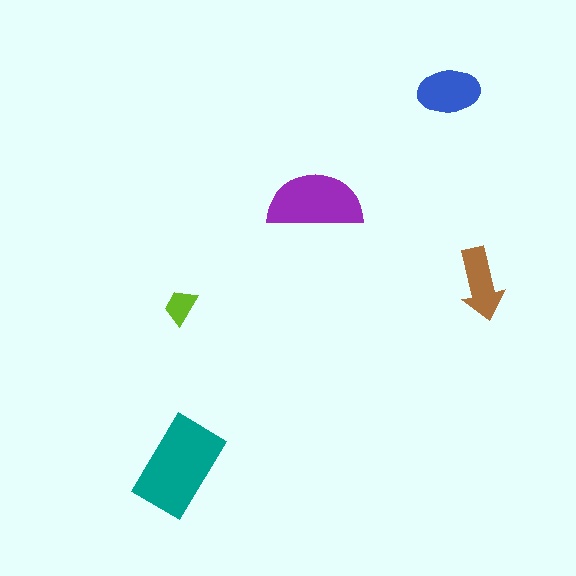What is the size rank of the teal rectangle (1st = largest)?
1st.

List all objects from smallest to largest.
The lime trapezoid, the brown arrow, the blue ellipse, the purple semicircle, the teal rectangle.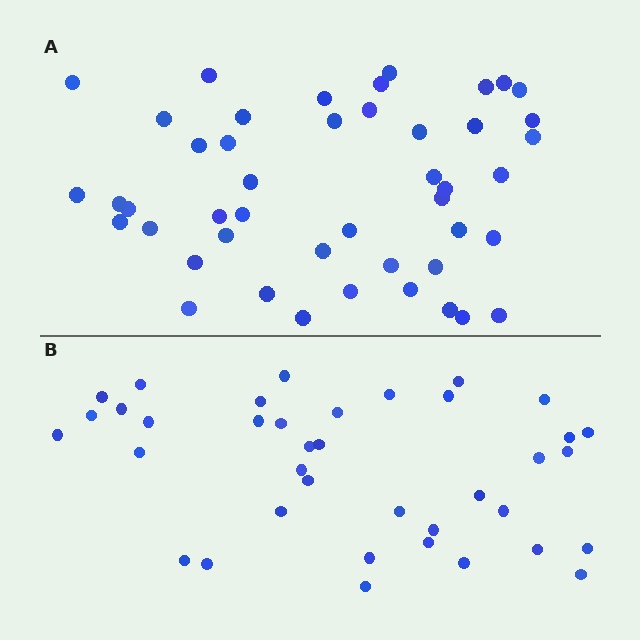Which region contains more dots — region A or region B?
Region A (the top region) has more dots.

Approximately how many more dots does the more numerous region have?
Region A has roughly 8 or so more dots than region B.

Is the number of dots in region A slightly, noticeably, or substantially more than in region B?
Region A has only slightly more — the two regions are fairly close. The ratio is roughly 1.2 to 1.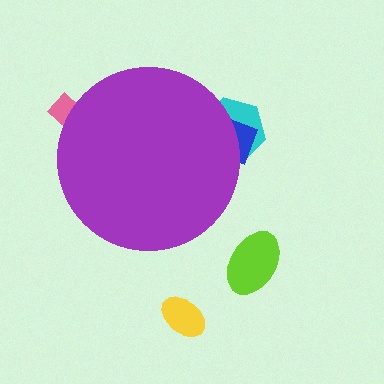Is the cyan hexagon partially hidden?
Yes, the cyan hexagon is partially hidden behind the purple circle.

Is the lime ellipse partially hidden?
No, the lime ellipse is fully visible.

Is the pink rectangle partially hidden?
Yes, the pink rectangle is partially hidden behind the purple circle.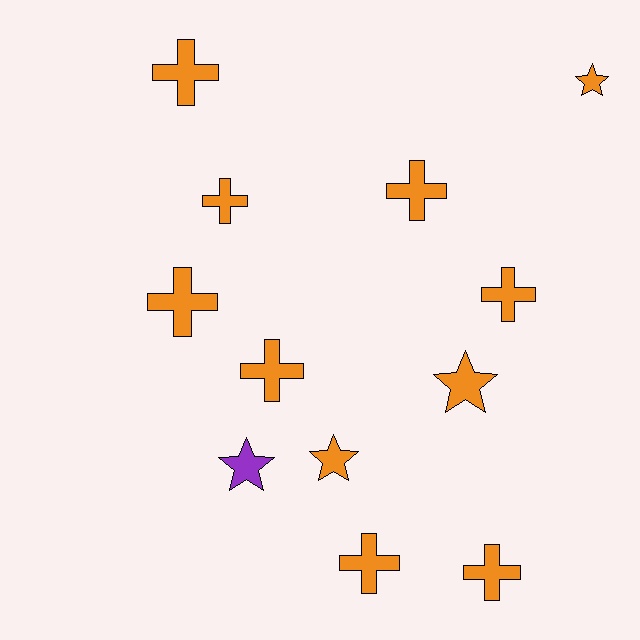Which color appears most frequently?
Orange, with 11 objects.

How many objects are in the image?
There are 12 objects.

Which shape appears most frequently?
Cross, with 8 objects.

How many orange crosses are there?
There are 8 orange crosses.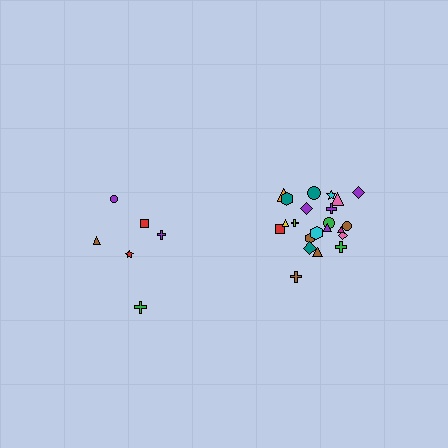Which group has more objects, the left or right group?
The right group.